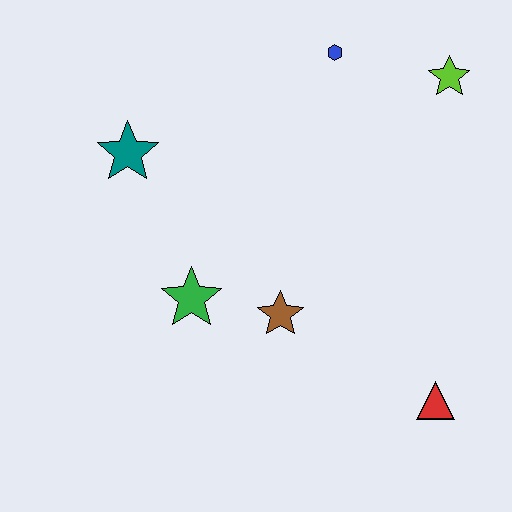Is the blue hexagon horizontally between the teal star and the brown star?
No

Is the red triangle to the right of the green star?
Yes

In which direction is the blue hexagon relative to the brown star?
The blue hexagon is above the brown star.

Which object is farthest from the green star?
The lime star is farthest from the green star.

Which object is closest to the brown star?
The green star is closest to the brown star.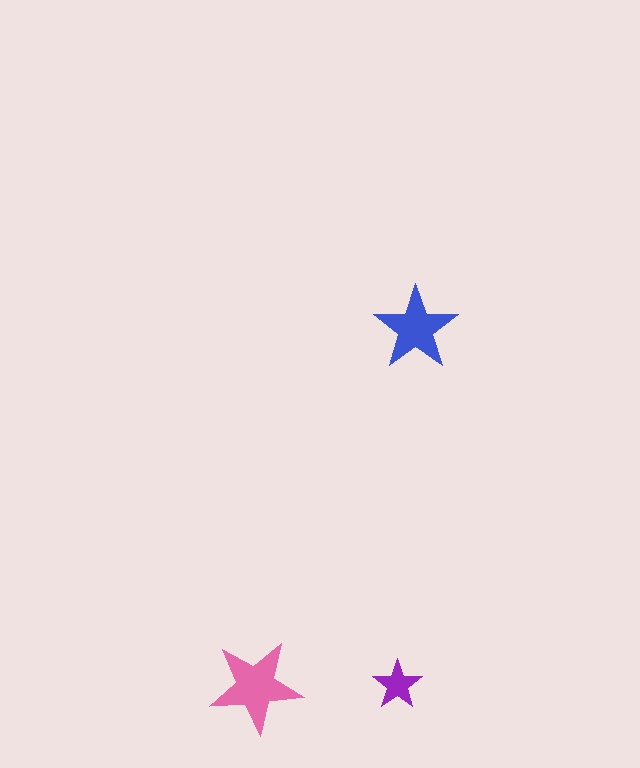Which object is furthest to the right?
The blue star is rightmost.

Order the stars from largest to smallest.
the pink one, the blue one, the purple one.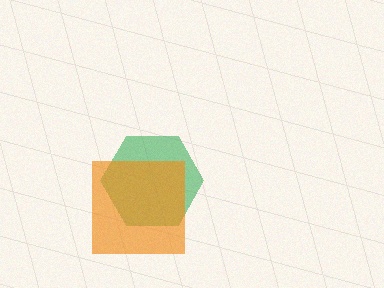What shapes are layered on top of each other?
The layered shapes are: a green hexagon, an orange square.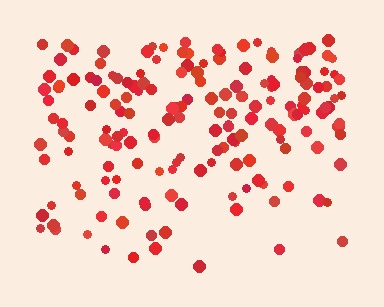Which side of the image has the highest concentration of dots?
The top.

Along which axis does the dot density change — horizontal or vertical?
Vertical.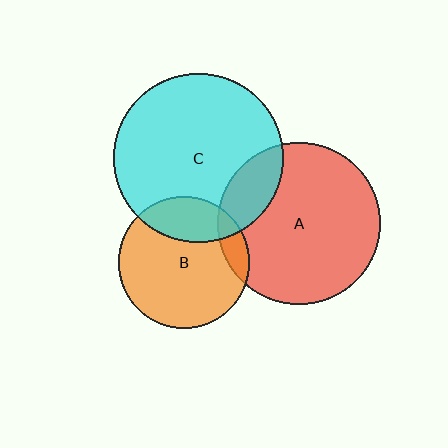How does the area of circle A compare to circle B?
Approximately 1.5 times.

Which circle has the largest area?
Circle C (cyan).